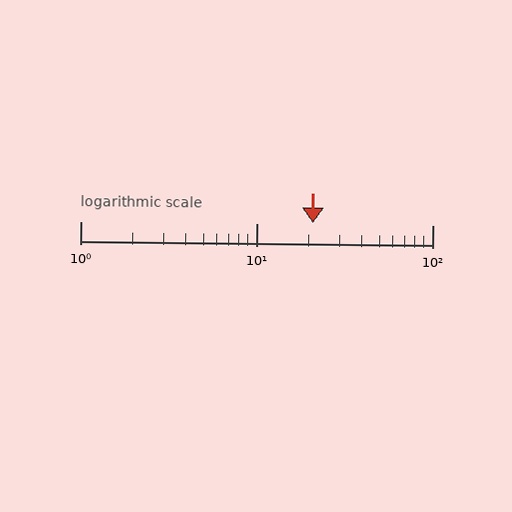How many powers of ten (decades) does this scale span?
The scale spans 2 decades, from 1 to 100.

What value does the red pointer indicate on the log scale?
The pointer indicates approximately 21.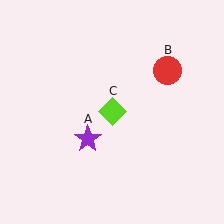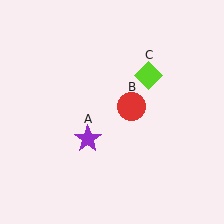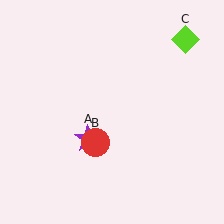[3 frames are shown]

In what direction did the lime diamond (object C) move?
The lime diamond (object C) moved up and to the right.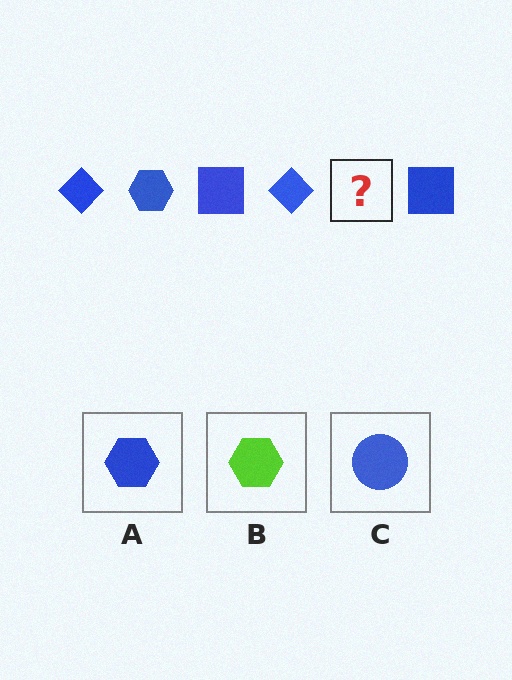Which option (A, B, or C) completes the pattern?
A.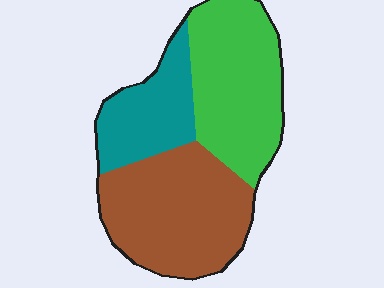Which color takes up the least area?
Teal, at roughly 20%.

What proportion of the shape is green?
Green takes up about three eighths (3/8) of the shape.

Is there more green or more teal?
Green.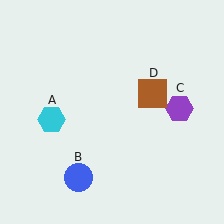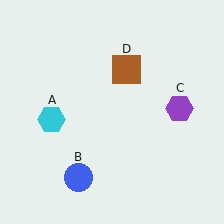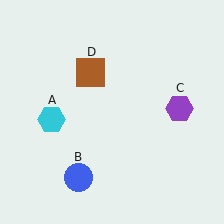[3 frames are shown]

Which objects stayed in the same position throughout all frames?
Cyan hexagon (object A) and blue circle (object B) and purple hexagon (object C) remained stationary.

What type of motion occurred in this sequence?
The brown square (object D) rotated counterclockwise around the center of the scene.